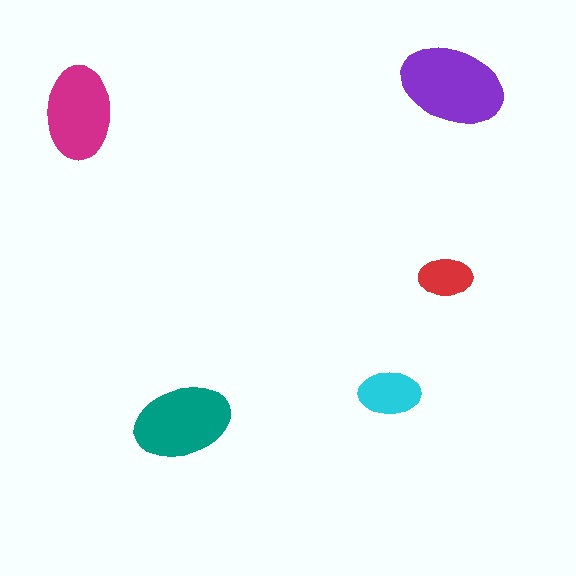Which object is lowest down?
The teal ellipse is bottommost.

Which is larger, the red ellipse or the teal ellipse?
The teal one.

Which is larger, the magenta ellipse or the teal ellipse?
The teal one.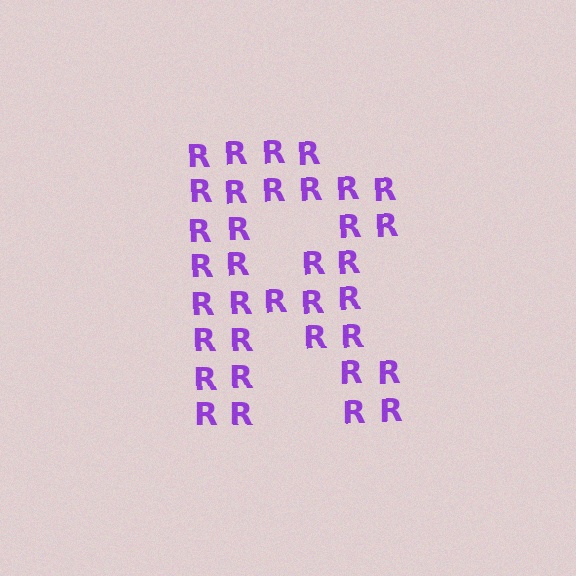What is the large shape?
The large shape is the letter R.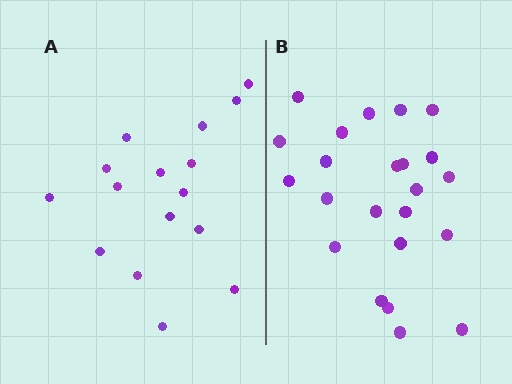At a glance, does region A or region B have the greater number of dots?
Region B (the right region) has more dots.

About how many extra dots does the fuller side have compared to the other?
Region B has roughly 8 or so more dots than region A.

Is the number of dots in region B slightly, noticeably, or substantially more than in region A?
Region B has noticeably more, but not dramatically so. The ratio is roughly 1.4 to 1.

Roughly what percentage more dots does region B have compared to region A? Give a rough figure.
About 45% more.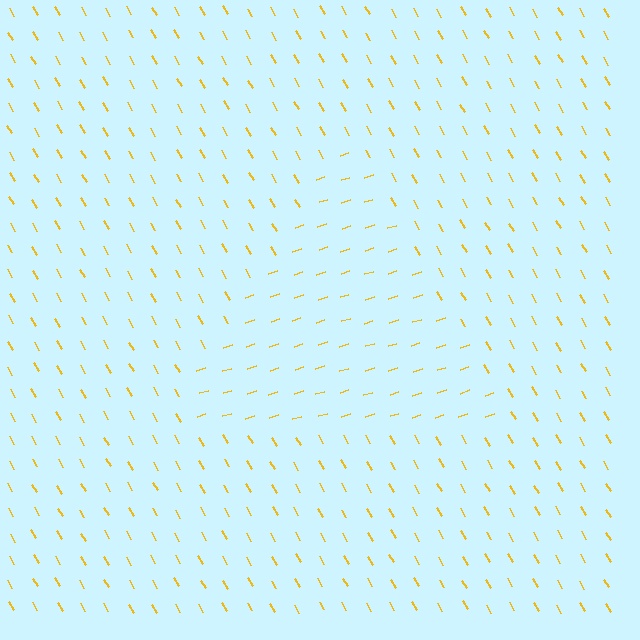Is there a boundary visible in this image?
Yes, there is a texture boundary formed by a change in line orientation.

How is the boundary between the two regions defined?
The boundary is defined purely by a change in line orientation (approximately 78 degrees difference). All lines are the same color and thickness.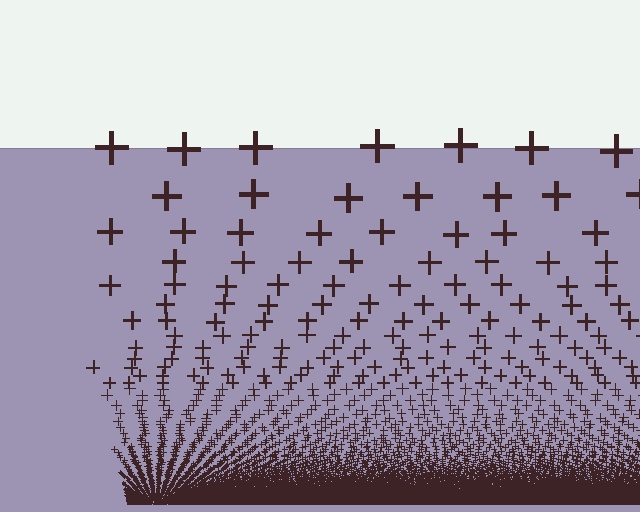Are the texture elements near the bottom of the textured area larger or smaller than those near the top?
Smaller. The gradient is inverted — elements near the bottom are smaller and denser.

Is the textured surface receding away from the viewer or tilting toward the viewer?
The surface appears to tilt toward the viewer. Texture elements get larger and sparser toward the top.